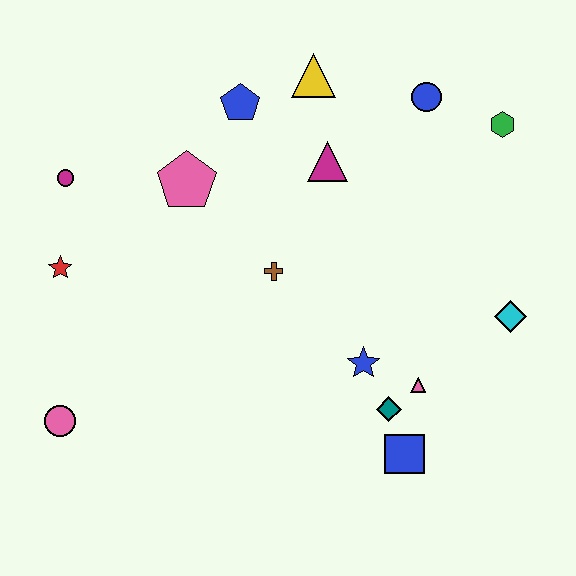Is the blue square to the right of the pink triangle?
No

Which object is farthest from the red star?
The green hexagon is farthest from the red star.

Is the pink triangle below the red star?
Yes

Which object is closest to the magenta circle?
The red star is closest to the magenta circle.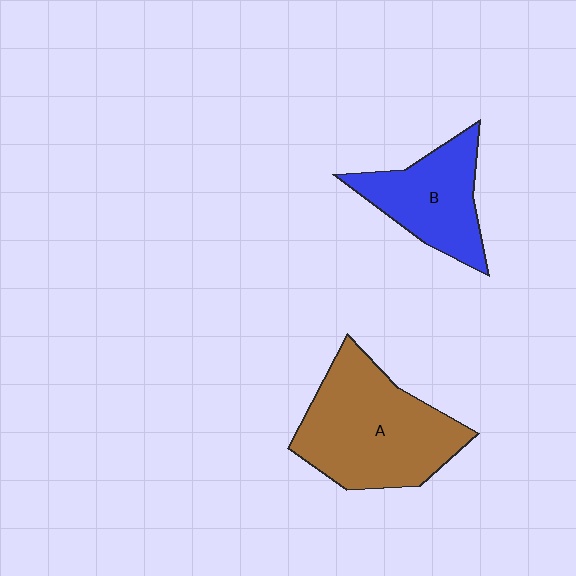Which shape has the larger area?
Shape A (brown).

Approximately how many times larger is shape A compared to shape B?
Approximately 1.6 times.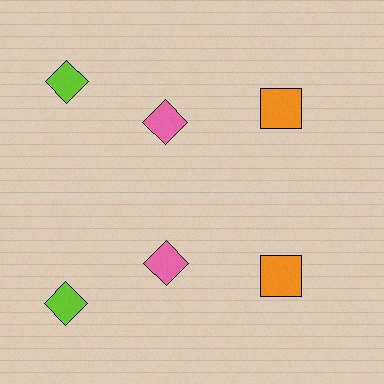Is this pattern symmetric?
Yes, this pattern has bilateral (reflection) symmetry.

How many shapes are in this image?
There are 6 shapes in this image.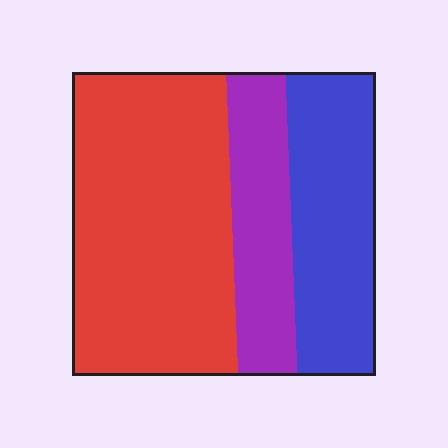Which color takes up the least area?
Purple, at roughly 20%.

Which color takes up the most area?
Red, at roughly 55%.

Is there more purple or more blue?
Blue.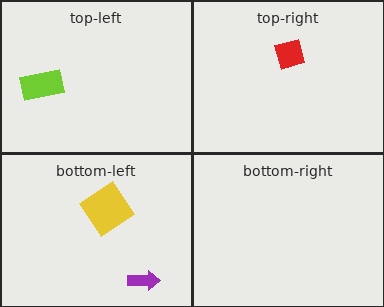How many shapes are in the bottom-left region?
2.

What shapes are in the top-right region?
The red diamond.